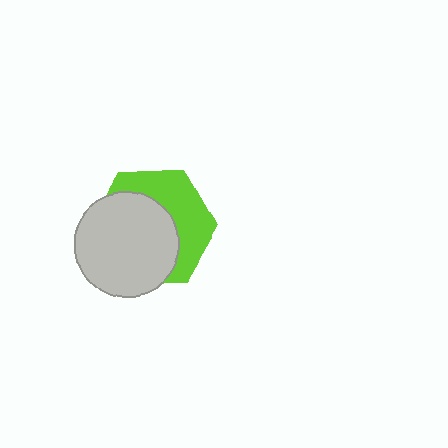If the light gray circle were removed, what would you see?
You would see the complete lime hexagon.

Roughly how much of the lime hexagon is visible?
A small part of it is visible (roughly 42%).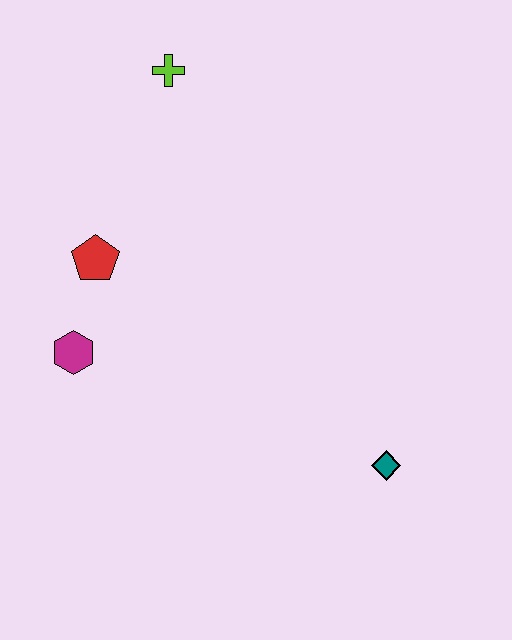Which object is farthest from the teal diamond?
The lime cross is farthest from the teal diamond.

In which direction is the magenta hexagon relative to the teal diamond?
The magenta hexagon is to the left of the teal diamond.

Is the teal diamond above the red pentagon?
No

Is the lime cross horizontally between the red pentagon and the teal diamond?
Yes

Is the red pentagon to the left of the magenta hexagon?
No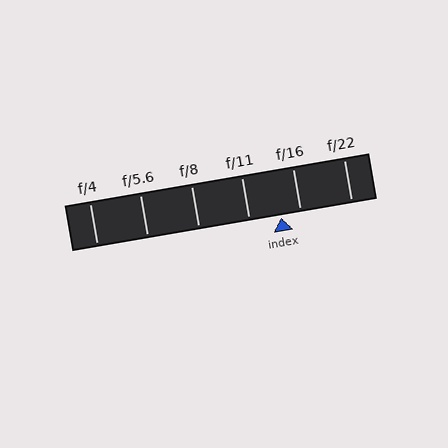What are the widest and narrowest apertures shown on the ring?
The widest aperture shown is f/4 and the narrowest is f/22.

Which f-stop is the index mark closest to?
The index mark is closest to f/16.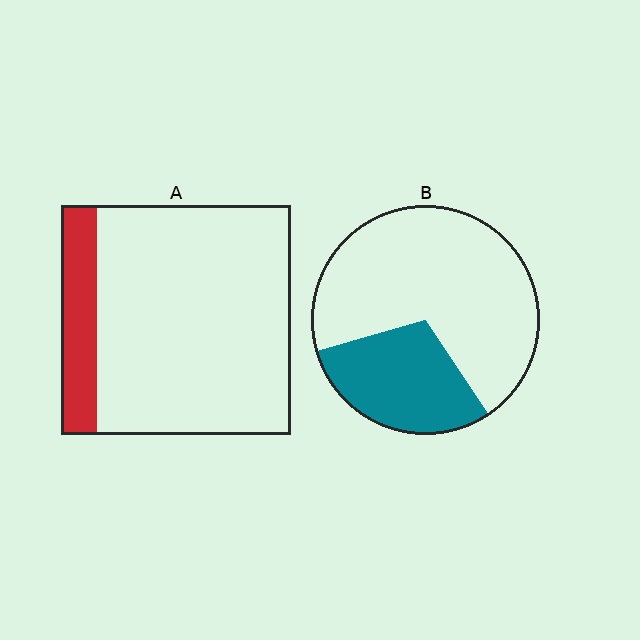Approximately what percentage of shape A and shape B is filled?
A is approximately 15% and B is approximately 30%.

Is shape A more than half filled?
No.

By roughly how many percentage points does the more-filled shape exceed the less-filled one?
By roughly 15 percentage points (B over A).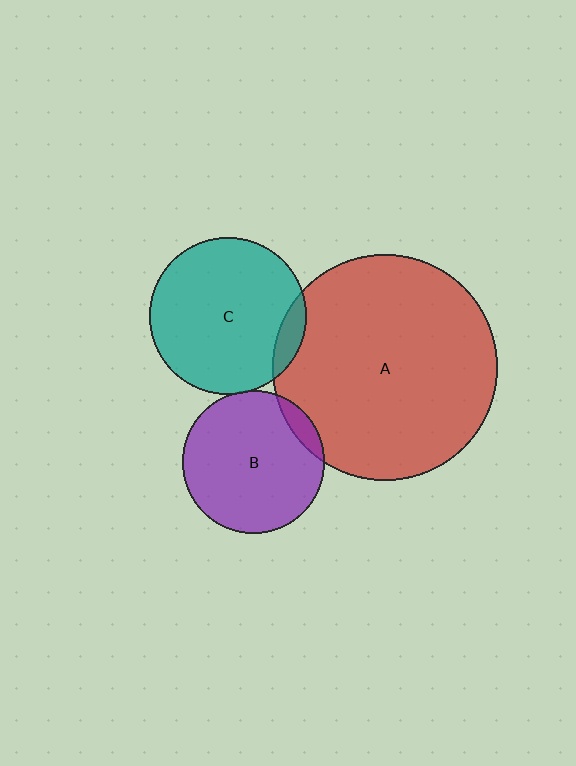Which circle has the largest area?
Circle A (red).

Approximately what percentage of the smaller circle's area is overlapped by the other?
Approximately 5%.